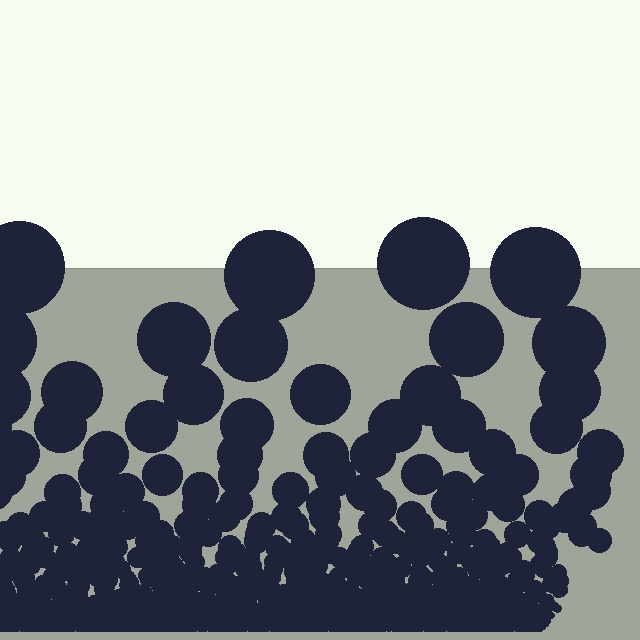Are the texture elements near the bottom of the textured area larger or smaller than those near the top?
Smaller. The gradient is inverted — elements near the bottom are smaller and denser.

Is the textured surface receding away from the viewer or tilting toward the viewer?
The surface appears to tilt toward the viewer. Texture elements get larger and sparser toward the top.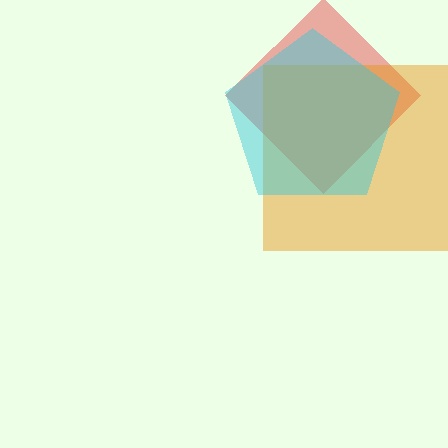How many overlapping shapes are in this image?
There are 3 overlapping shapes in the image.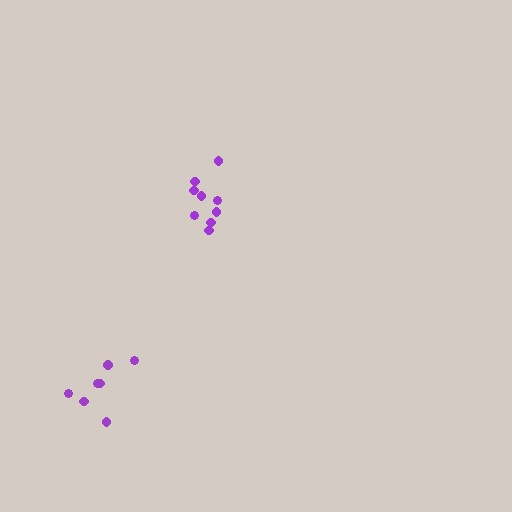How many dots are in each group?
Group 1: 7 dots, Group 2: 9 dots (16 total).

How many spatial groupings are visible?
There are 2 spatial groupings.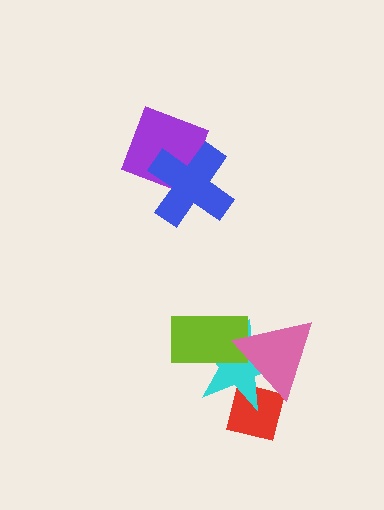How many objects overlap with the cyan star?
3 objects overlap with the cyan star.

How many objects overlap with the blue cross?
1 object overlaps with the blue cross.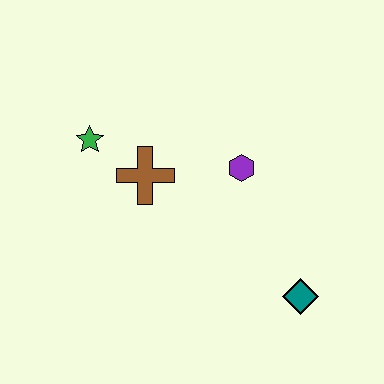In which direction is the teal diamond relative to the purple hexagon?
The teal diamond is below the purple hexagon.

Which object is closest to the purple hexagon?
The brown cross is closest to the purple hexagon.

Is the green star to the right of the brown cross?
No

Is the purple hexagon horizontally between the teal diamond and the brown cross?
Yes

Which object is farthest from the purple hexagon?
The green star is farthest from the purple hexagon.